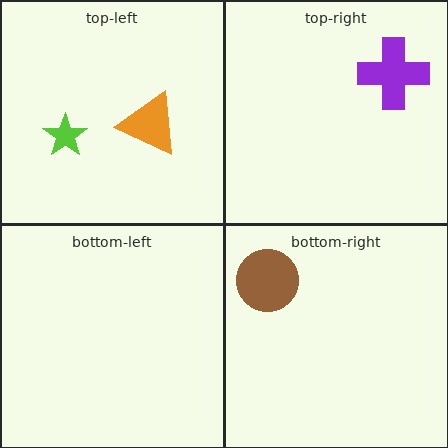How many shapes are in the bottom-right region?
1.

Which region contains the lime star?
The top-left region.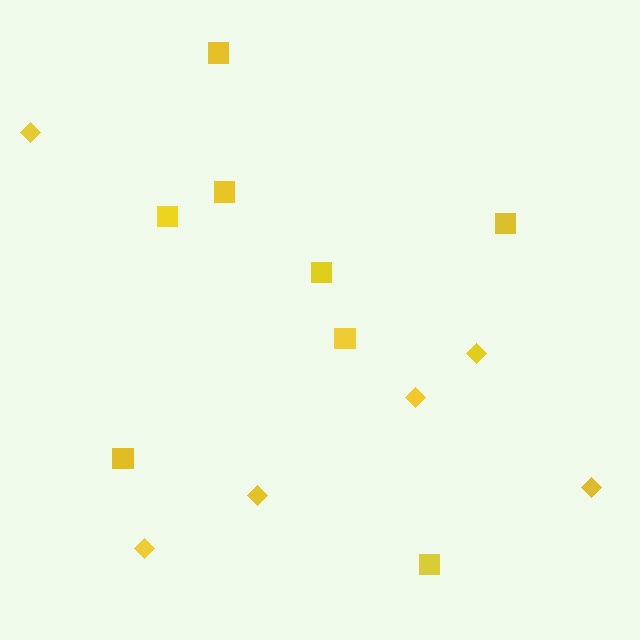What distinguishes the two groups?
There are 2 groups: one group of diamonds (6) and one group of squares (8).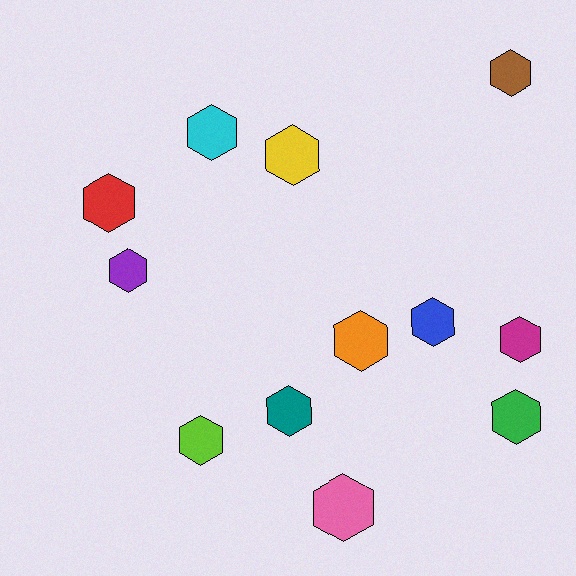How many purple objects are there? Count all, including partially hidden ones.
There is 1 purple object.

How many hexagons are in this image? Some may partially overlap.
There are 12 hexagons.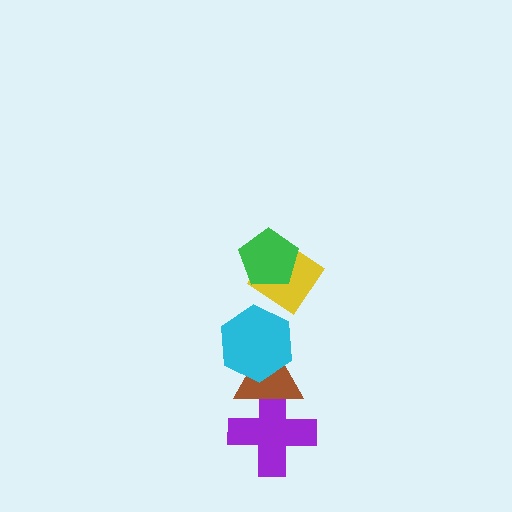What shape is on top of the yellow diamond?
The green pentagon is on top of the yellow diamond.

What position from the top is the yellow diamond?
The yellow diamond is 2nd from the top.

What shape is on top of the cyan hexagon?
The yellow diamond is on top of the cyan hexagon.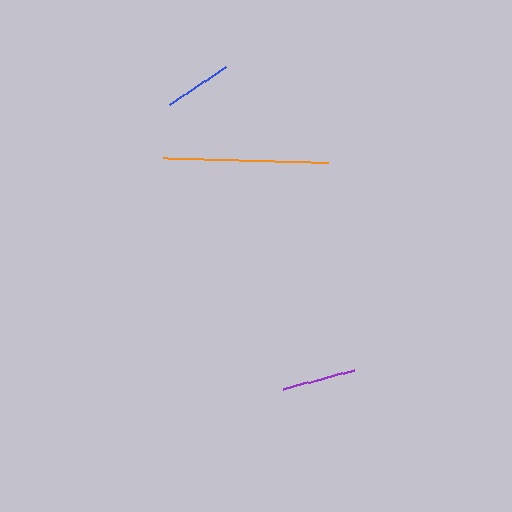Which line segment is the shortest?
The blue line is the shortest at approximately 68 pixels.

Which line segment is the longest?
The orange line is the longest at approximately 165 pixels.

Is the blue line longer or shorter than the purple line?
The purple line is longer than the blue line.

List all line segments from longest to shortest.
From longest to shortest: orange, purple, blue.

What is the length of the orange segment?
The orange segment is approximately 165 pixels long.